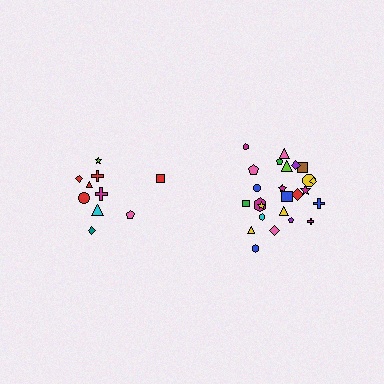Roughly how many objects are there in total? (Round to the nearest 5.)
Roughly 35 objects in total.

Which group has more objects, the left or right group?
The right group.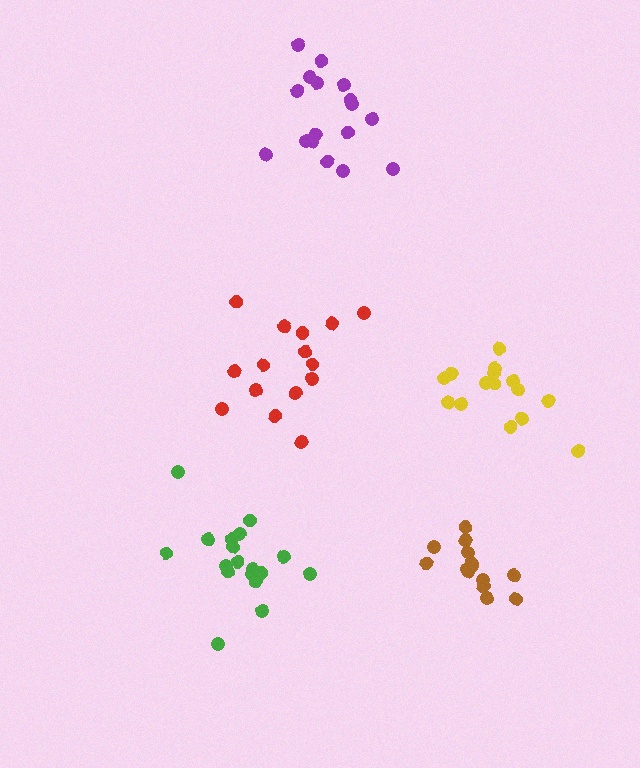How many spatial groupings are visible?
There are 5 spatial groupings.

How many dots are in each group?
Group 1: 15 dots, Group 2: 18 dots, Group 3: 15 dots, Group 4: 17 dots, Group 5: 14 dots (79 total).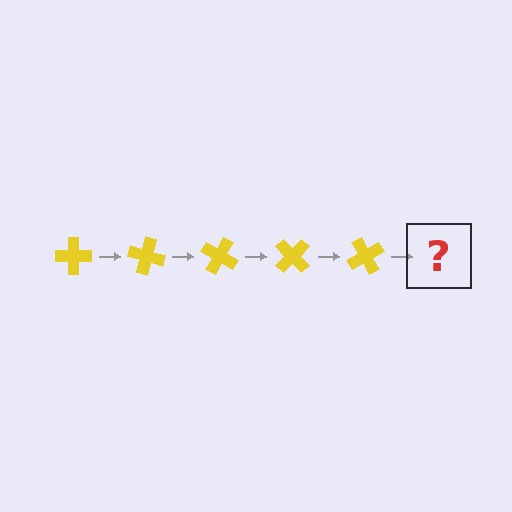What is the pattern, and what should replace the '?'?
The pattern is that the cross rotates 15 degrees each step. The '?' should be a yellow cross rotated 75 degrees.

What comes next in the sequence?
The next element should be a yellow cross rotated 75 degrees.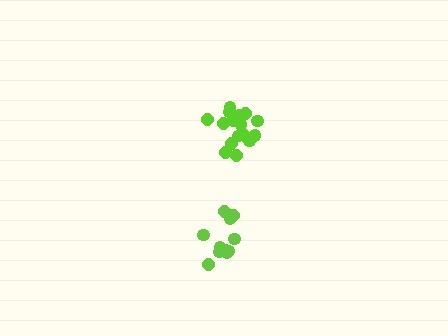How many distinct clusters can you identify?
There are 2 distinct clusters.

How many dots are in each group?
Group 1: 11 dots, Group 2: 17 dots (28 total).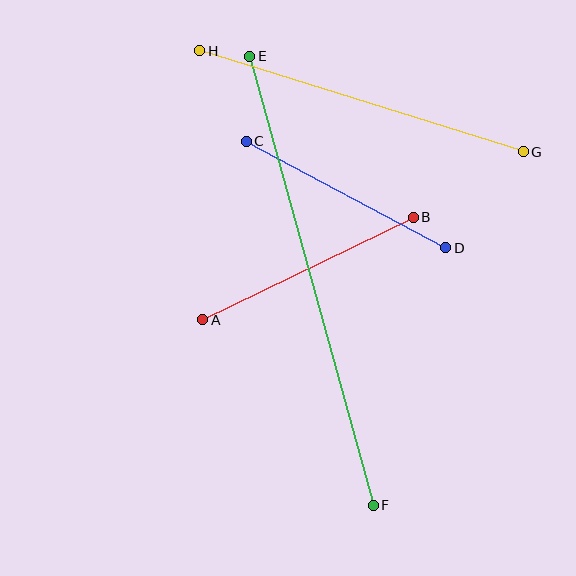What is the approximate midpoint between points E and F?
The midpoint is at approximately (311, 281) pixels.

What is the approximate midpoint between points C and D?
The midpoint is at approximately (346, 195) pixels.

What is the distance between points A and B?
The distance is approximately 234 pixels.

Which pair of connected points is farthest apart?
Points E and F are farthest apart.